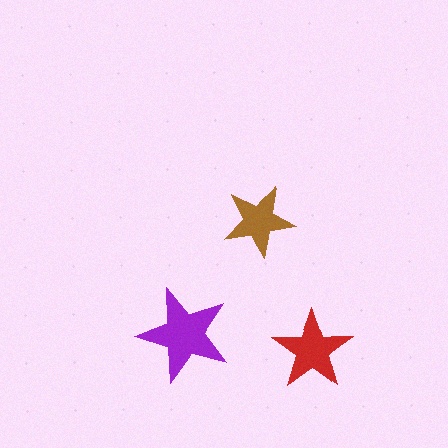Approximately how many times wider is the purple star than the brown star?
About 1.5 times wider.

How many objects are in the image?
There are 3 objects in the image.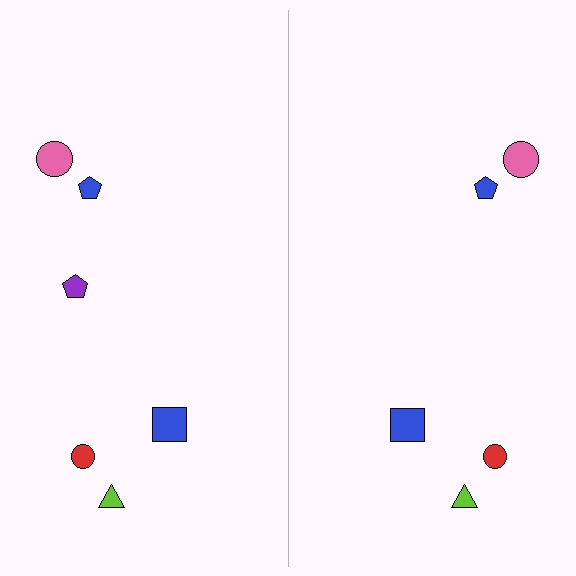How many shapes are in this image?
There are 11 shapes in this image.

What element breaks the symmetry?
A purple pentagon is missing from the right side.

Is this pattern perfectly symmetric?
No, the pattern is not perfectly symmetric. A purple pentagon is missing from the right side.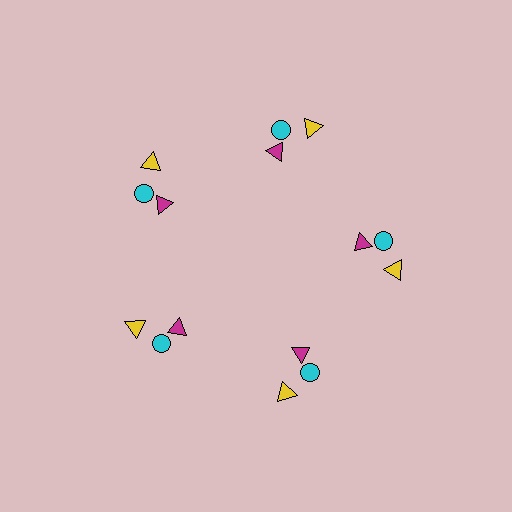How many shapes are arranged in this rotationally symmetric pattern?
There are 15 shapes, arranged in 5 groups of 3.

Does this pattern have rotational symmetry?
Yes, this pattern has 5-fold rotational symmetry. It looks the same after rotating 72 degrees around the center.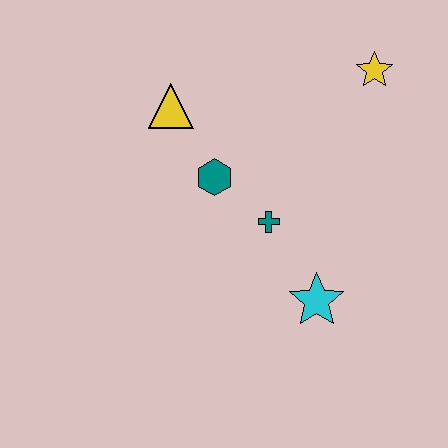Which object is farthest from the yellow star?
The cyan star is farthest from the yellow star.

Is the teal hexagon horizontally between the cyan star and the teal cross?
No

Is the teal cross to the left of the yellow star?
Yes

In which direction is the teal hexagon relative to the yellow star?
The teal hexagon is to the left of the yellow star.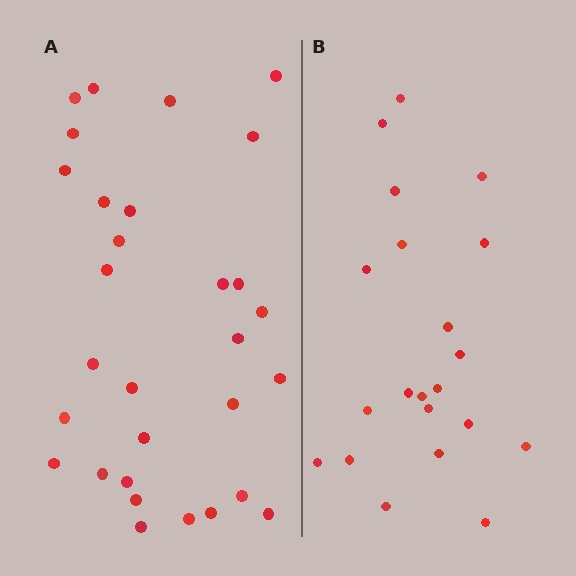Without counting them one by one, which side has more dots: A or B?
Region A (the left region) has more dots.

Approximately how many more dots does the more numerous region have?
Region A has roughly 8 or so more dots than region B.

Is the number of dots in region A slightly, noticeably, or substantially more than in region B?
Region A has noticeably more, but not dramatically so. The ratio is roughly 1.4 to 1.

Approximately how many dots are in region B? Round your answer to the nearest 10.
About 20 dots. (The exact count is 21, which rounds to 20.)